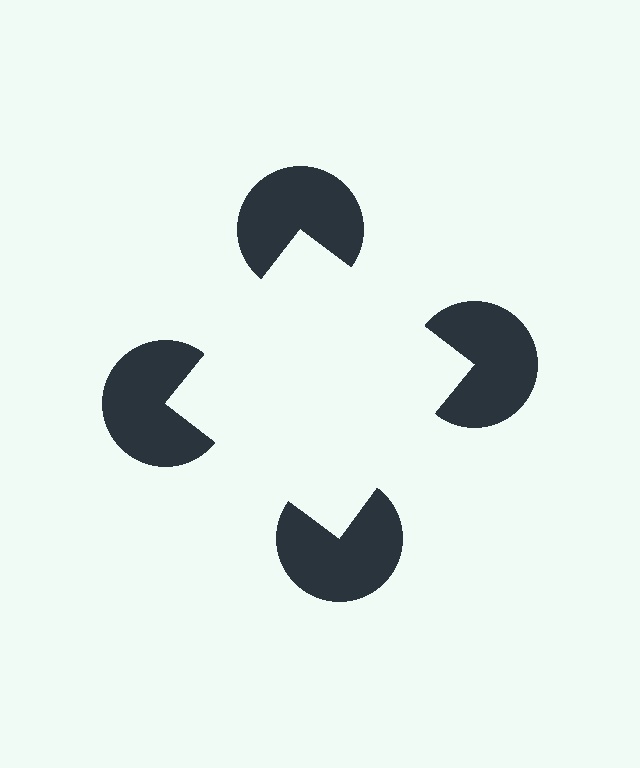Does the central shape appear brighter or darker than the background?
It typically appears slightly brighter than the background, even though no actual brightness change is drawn.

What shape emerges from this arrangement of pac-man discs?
An illusory square — its edges are inferred from the aligned wedge cuts in the pac-man discs, not physically drawn.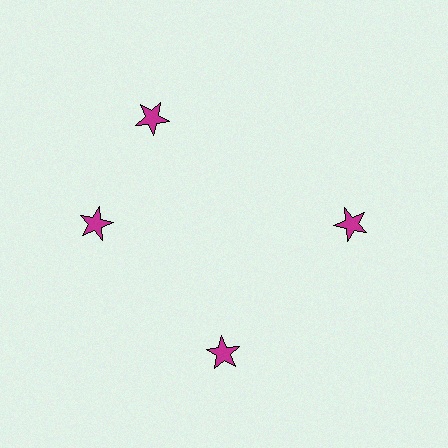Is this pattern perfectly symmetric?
No. The 4 magenta stars are arranged in a ring, but one element near the 12 o'clock position is rotated out of alignment along the ring, breaking the 4-fold rotational symmetry.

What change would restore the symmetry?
The symmetry would be restored by rotating it back into even spacing with its neighbors so that all 4 stars sit at equal angles and equal distance from the center.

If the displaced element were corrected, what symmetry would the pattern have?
It would have 4-fold rotational symmetry — the pattern would map onto itself every 90 degrees.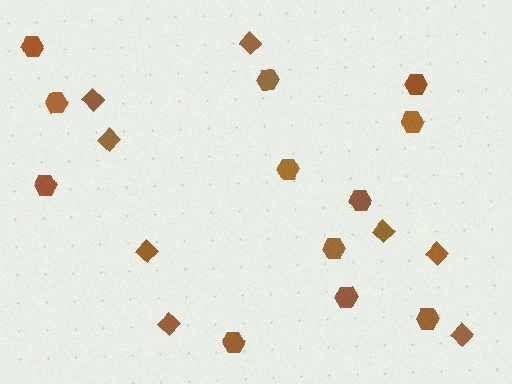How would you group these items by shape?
There are 2 groups: one group of hexagons (12) and one group of diamonds (8).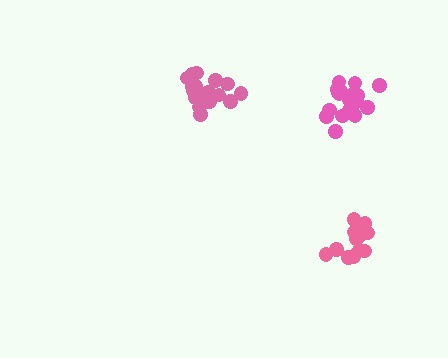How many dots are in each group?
Group 1: 15 dots, Group 2: 19 dots, Group 3: 21 dots (55 total).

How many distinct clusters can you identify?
There are 3 distinct clusters.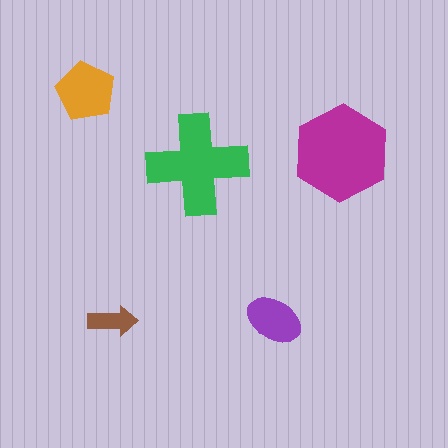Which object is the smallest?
The brown arrow.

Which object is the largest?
The magenta hexagon.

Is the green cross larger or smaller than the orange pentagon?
Larger.